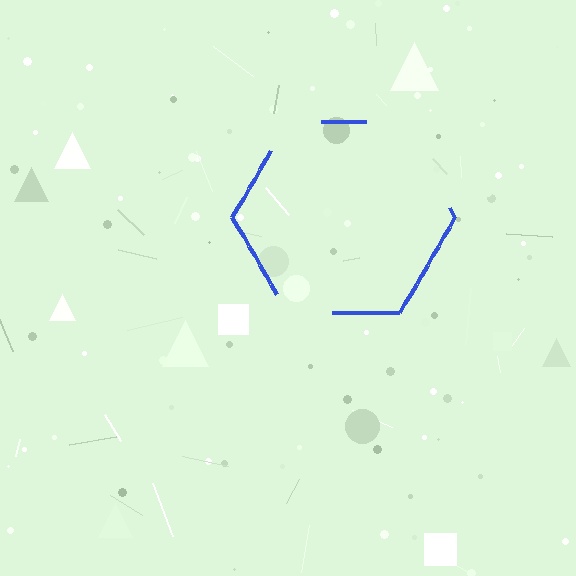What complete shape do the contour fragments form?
The contour fragments form a hexagon.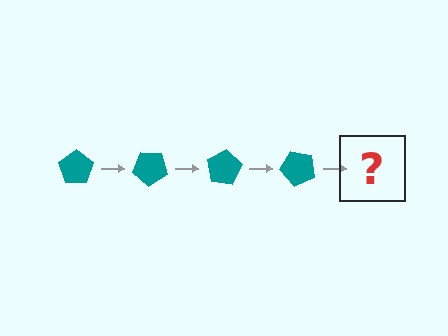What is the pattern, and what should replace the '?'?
The pattern is that the pentagon rotates 40 degrees each step. The '?' should be a teal pentagon rotated 160 degrees.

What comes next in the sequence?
The next element should be a teal pentagon rotated 160 degrees.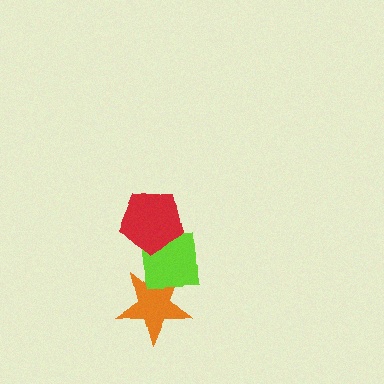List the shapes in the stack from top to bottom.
From top to bottom: the red pentagon, the lime square, the orange star.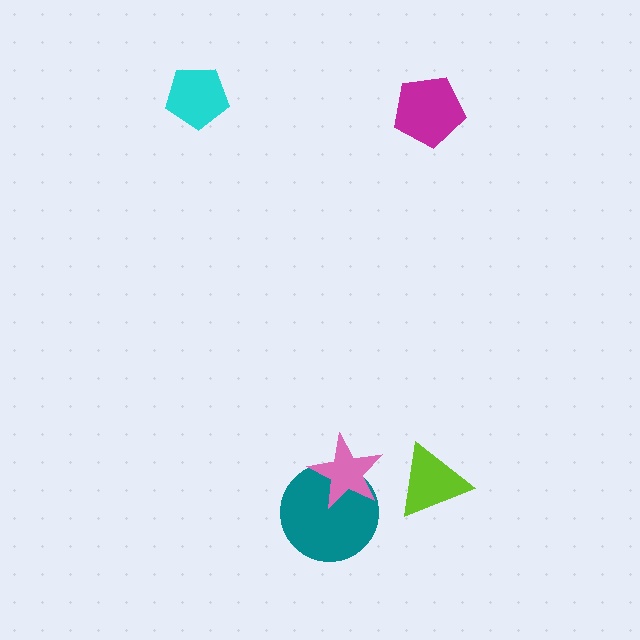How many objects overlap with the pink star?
1 object overlaps with the pink star.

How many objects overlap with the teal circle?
1 object overlaps with the teal circle.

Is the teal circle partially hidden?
Yes, it is partially covered by another shape.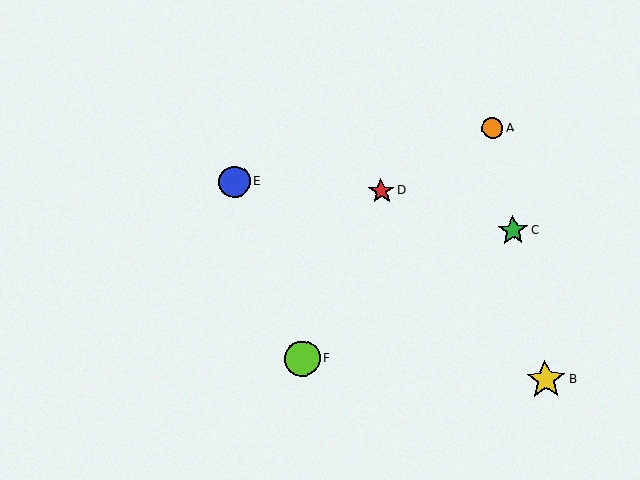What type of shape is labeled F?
Shape F is a lime circle.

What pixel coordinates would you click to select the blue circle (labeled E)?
Click at (235, 182) to select the blue circle E.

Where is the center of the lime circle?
The center of the lime circle is at (302, 359).